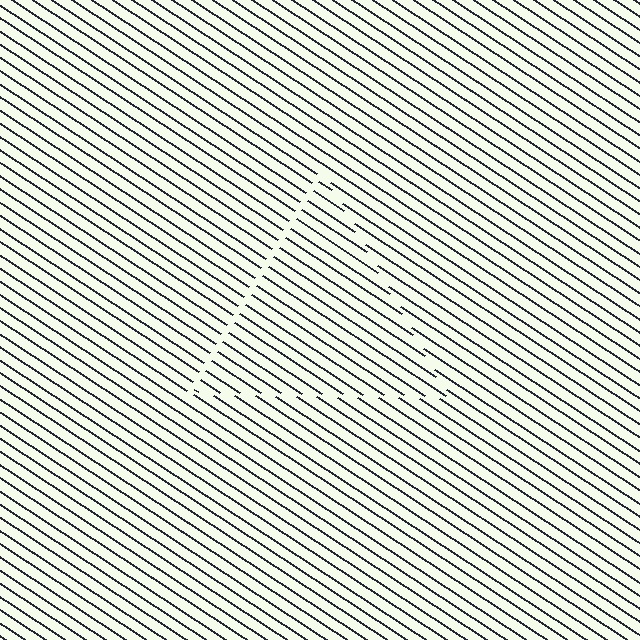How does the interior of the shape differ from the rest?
The interior of the shape contains the same grating, shifted by half a period — the contour is defined by the phase discontinuity where line-ends from the inner and outer gratings abut.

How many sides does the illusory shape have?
3 sides — the line-ends trace a triangle.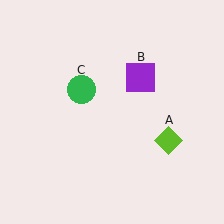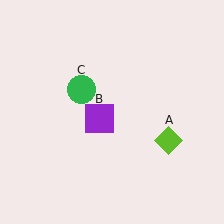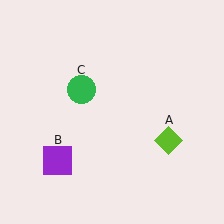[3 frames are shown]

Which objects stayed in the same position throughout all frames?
Lime diamond (object A) and green circle (object C) remained stationary.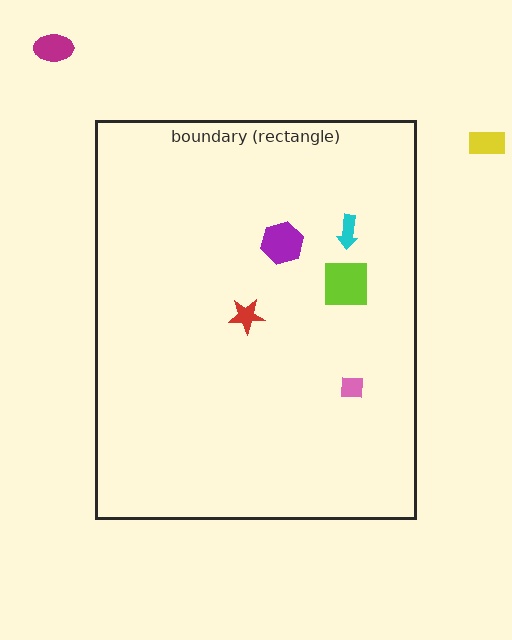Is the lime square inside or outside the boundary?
Inside.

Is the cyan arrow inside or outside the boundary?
Inside.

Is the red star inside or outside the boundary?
Inside.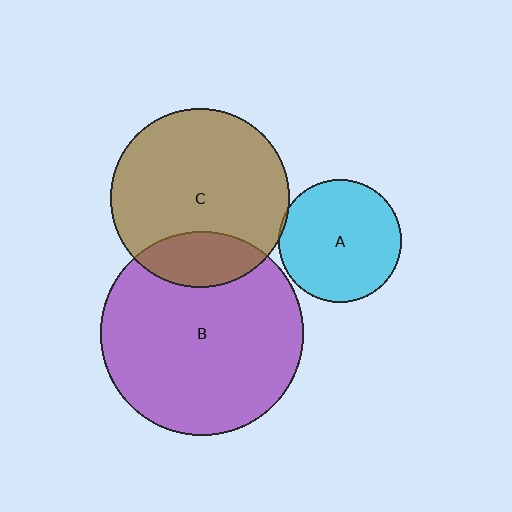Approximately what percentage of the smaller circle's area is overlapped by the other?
Approximately 5%.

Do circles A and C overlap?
Yes.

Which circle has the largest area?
Circle B (purple).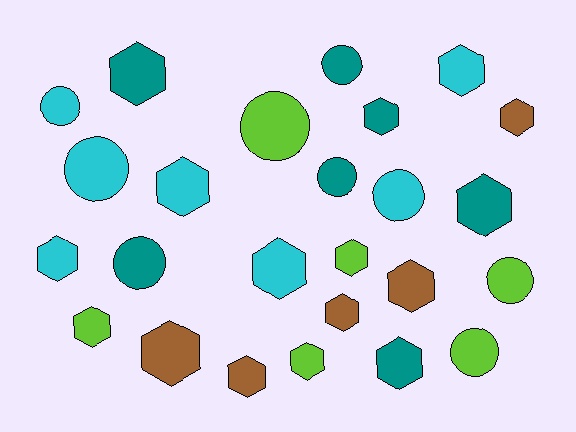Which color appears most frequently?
Teal, with 7 objects.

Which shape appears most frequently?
Hexagon, with 16 objects.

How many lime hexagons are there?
There are 3 lime hexagons.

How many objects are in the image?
There are 25 objects.